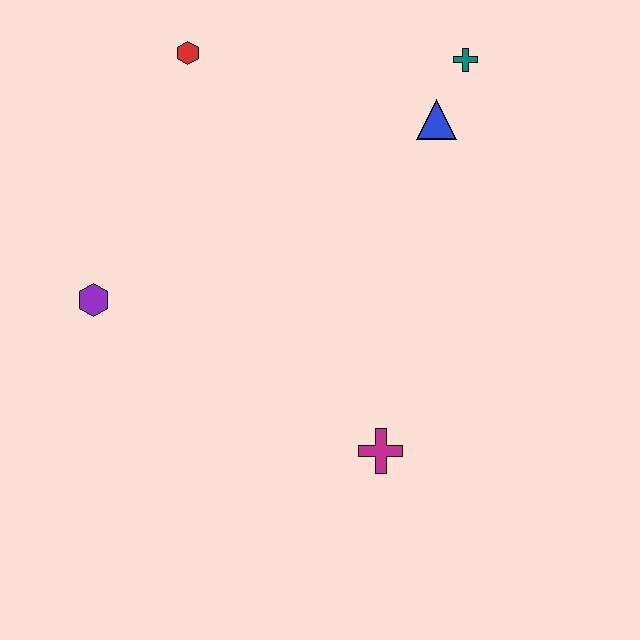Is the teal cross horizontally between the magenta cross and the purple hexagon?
No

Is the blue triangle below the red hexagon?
Yes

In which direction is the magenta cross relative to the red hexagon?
The magenta cross is below the red hexagon.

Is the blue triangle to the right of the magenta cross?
Yes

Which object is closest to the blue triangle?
The teal cross is closest to the blue triangle.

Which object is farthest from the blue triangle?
The purple hexagon is farthest from the blue triangle.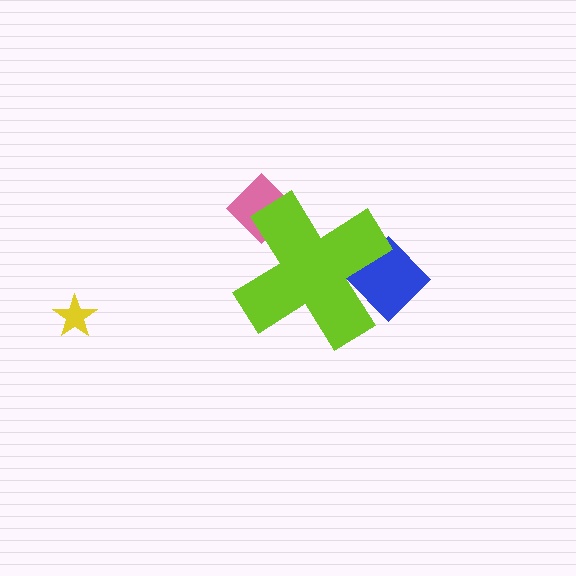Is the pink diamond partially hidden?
Yes, the pink diamond is partially hidden behind the lime cross.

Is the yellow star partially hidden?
No, the yellow star is fully visible.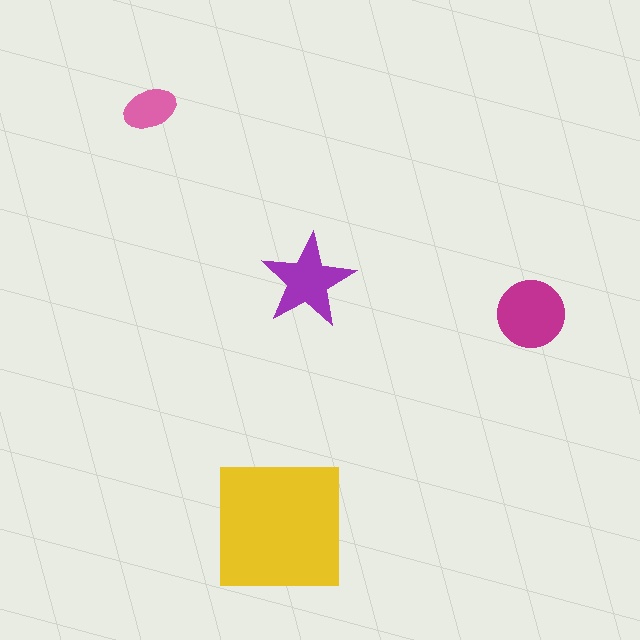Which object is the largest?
The yellow square.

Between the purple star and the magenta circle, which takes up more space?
The magenta circle.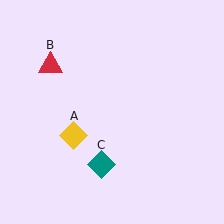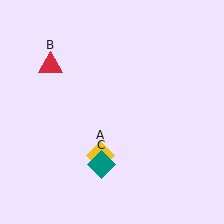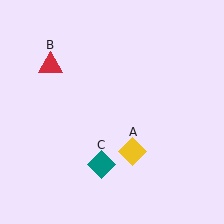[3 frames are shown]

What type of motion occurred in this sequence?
The yellow diamond (object A) rotated counterclockwise around the center of the scene.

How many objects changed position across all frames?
1 object changed position: yellow diamond (object A).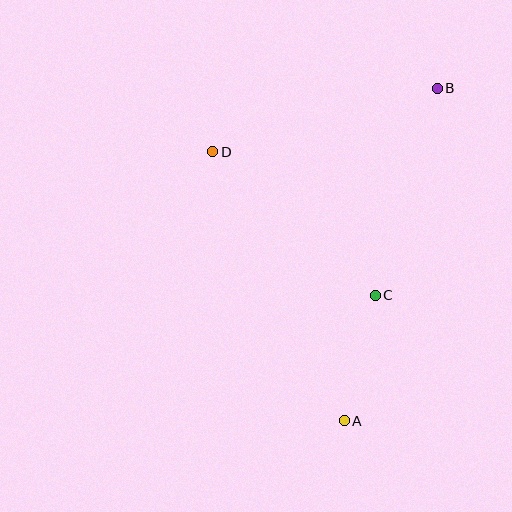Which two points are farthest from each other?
Points A and B are farthest from each other.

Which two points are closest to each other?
Points A and C are closest to each other.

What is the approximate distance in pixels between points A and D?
The distance between A and D is approximately 299 pixels.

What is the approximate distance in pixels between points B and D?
The distance between B and D is approximately 234 pixels.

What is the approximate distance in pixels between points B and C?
The distance between B and C is approximately 216 pixels.